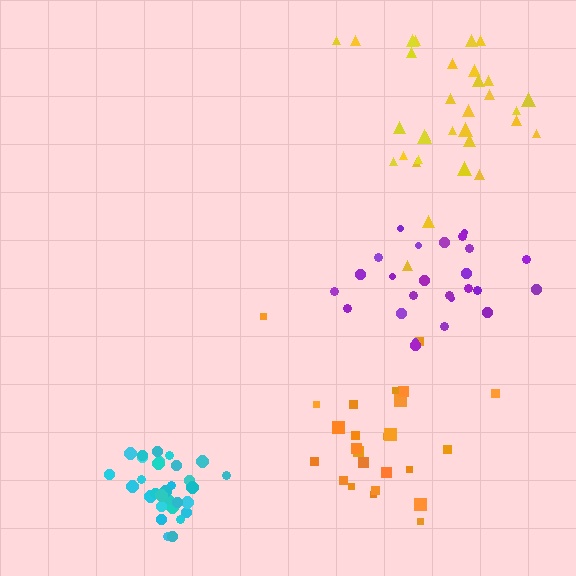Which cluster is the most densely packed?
Cyan.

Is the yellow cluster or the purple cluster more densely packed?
Purple.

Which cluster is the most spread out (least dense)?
Yellow.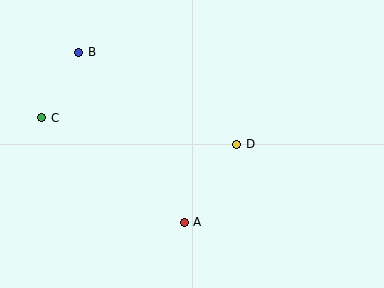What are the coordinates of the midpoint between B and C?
The midpoint between B and C is at (60, 85).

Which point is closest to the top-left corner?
Point B is closest to the top-left corner.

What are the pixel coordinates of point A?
Point A is at (184, 222).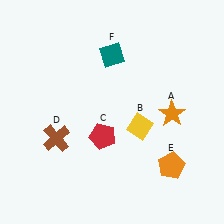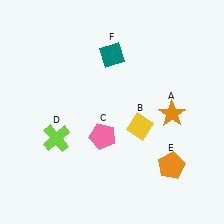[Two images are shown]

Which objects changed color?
C changed from red to pink. D changed from brown to lime.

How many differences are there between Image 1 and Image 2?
There are 2 differences between the two images.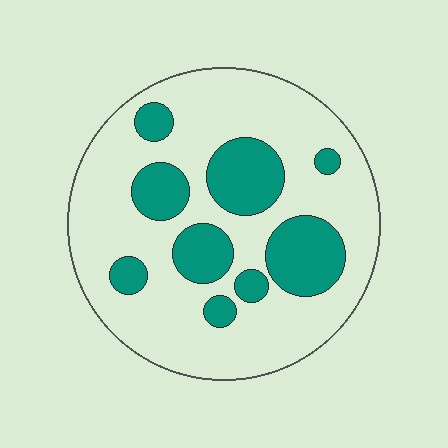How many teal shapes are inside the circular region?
9.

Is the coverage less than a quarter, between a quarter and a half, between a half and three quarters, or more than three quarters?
Between a quarter and a half.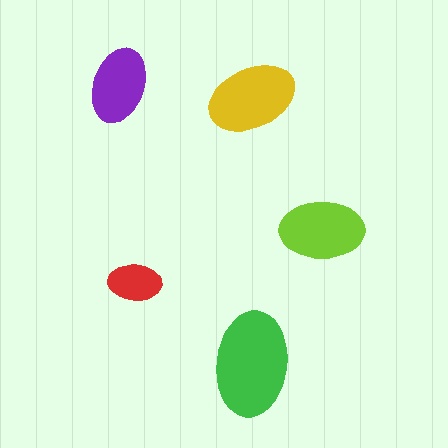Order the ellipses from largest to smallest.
the green one, the yellow one, the lime one, the purple one, the red one.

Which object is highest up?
The purple ellipse is topmost.